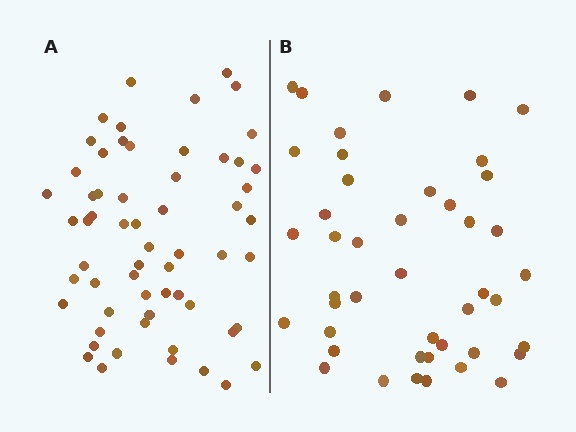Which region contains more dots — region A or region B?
Region A (the left region) has more dots.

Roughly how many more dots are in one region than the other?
Region A has approximately 15 more dots than region B.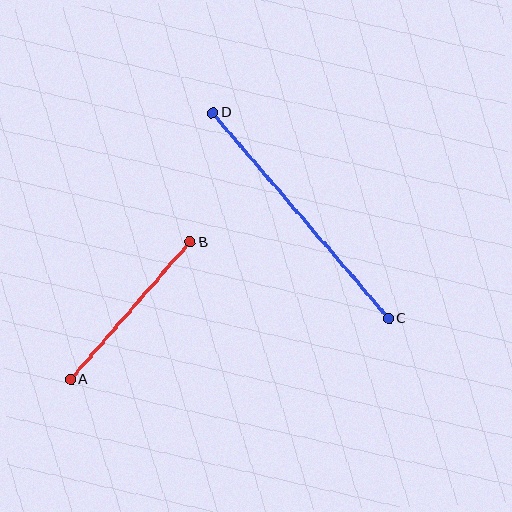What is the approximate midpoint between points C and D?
The midpoint is at approximately (300, 216) pixels.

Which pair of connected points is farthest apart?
Points C and D are farthest apart.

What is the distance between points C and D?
The distance is approximately 271 pixels.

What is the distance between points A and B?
The distance is approximately 182 pixels.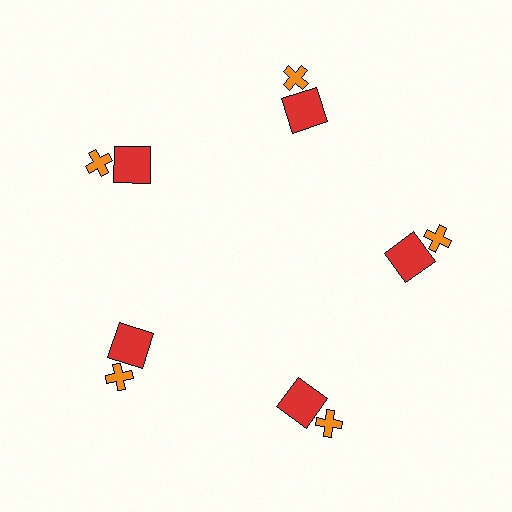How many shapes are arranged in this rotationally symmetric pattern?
There are 10 shapes, arranged in 5 groups of 2.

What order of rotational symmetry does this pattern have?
This pattern has 5-fold rotational symmetry.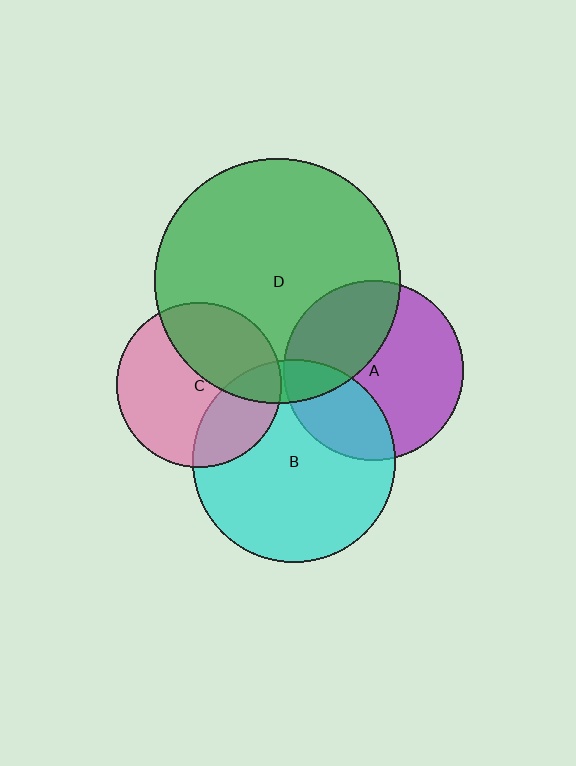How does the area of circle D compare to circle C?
Approximately 2.2 times.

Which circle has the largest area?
Circle D (green).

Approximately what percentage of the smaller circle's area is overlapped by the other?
Approximately 35%.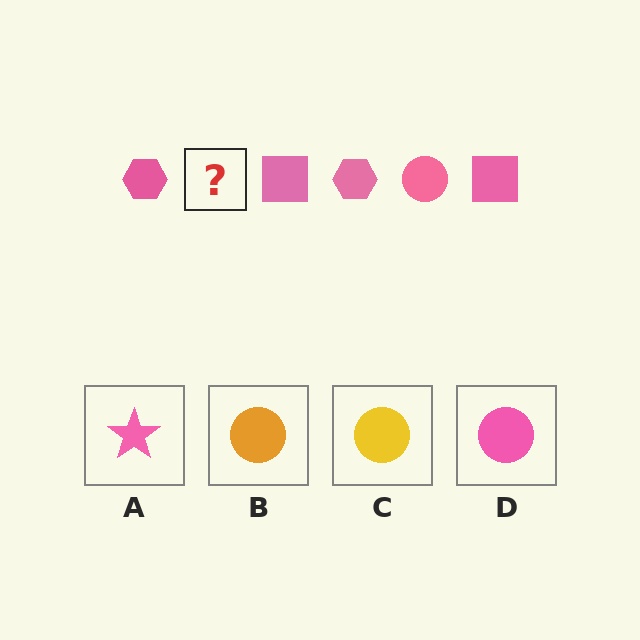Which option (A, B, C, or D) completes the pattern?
D.